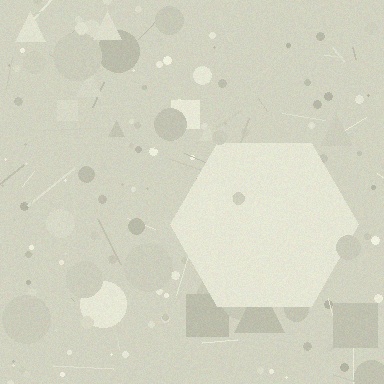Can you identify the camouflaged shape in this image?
The camouflaged shape is a hexagon.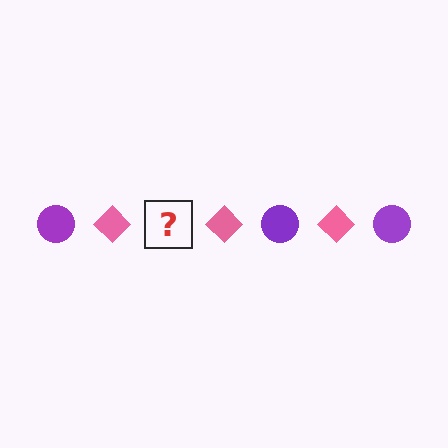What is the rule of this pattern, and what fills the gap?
The rule is that the pattern alternates between purple circle and pink diamond. The gap should be filled with a purple circle.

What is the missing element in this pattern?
The missing element is a purple circle.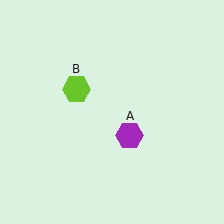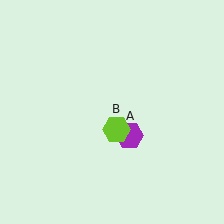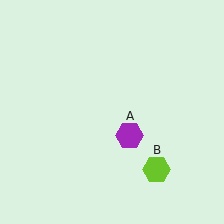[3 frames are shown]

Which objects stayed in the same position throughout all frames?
Purple hexagon (object A) remained stationary.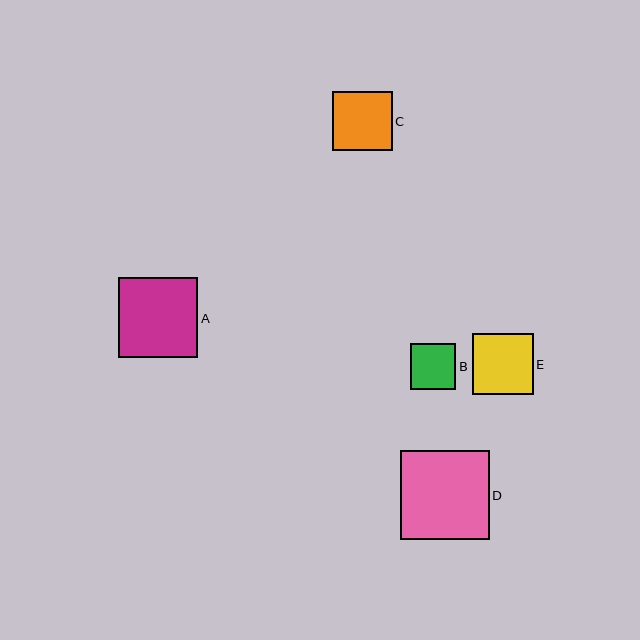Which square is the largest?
Square D is the largest with a size of approximately 89 pixels.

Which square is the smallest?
Square B is the smallest with a size of approximately 46 pixels.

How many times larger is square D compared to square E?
Square D is approximately 1.5 times the size of square E.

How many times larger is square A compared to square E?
Square A is approximately 1.3 times the size of square E.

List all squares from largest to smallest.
From largest to smallest: D, A, E, C, B.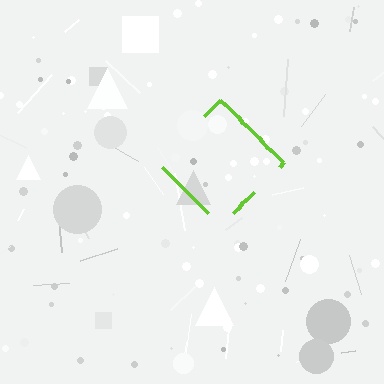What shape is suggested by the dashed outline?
The dashed outline suggests a diamond.